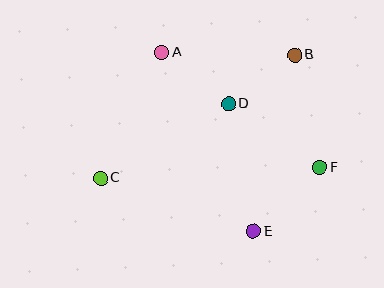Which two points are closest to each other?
Points B and D are closest to each other.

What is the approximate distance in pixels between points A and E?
The distance between A and E is approximately 201 pixels.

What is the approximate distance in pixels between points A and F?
The distance between A and F is approximately 195 pixels.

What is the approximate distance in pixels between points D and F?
The distance between D and F is approximately 111 pixels.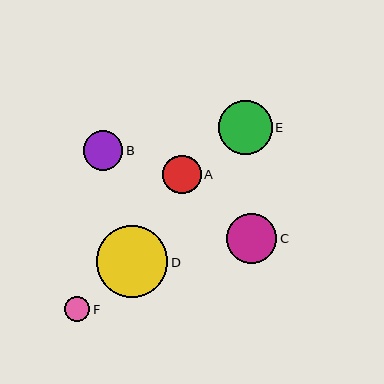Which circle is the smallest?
Circle F is the smallest with a size of approximately 25 pixels.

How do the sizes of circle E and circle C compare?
Circle E and circle C are approximately the same size.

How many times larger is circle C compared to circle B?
Circle C is approximately 1.3 times the size of circle B.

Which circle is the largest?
Circle D is the largest with a size of approximately 72 pixels.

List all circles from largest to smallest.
From largest to smallest: D, E, C, B, A, F.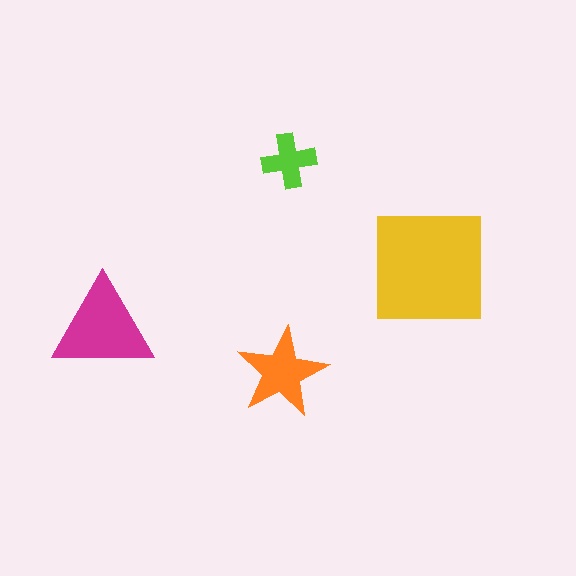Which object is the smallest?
The lime cross.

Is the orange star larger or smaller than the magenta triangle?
Smaller.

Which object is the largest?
The yellow square.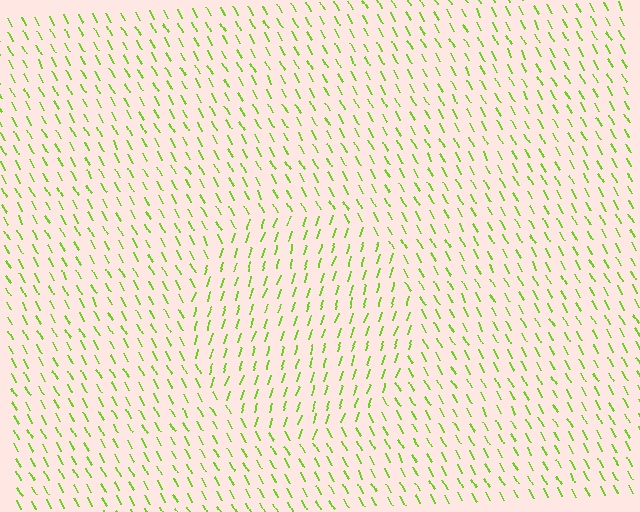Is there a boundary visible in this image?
Yes, there is a texture boundary formed by a change in line orientation.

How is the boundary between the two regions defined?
The boundary is defined purely by a change in line orientation (approximately 45 degrees difference). All lines are the same color and thickness.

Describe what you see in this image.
The image is filled with small lime line segments. A circle region in the image has lines oriented differently from the surrounding lines, creating a visible texture boundary.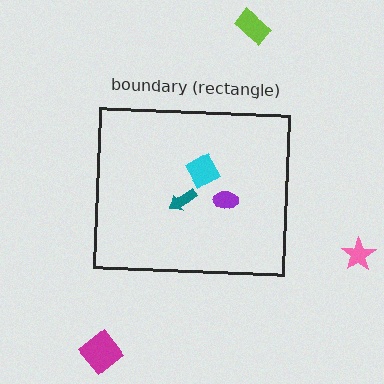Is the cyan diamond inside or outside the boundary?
Inside.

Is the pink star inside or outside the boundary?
Outside.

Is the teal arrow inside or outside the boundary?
Inside.